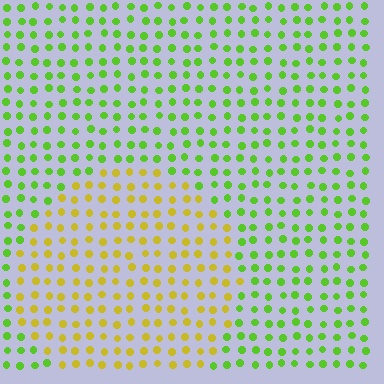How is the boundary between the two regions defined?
The boundary is defined purely by a slight shift in hue (about 48 degrees). Spacing, size, and orientation are identical on both sides.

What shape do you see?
I see a circle.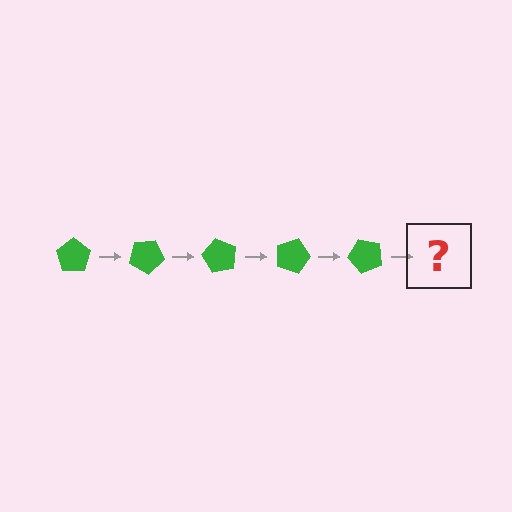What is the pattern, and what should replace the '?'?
The pattern is that the pentagon rotates 30 degrees each step. The '?' should be a green pentagon rotated 150 degrees.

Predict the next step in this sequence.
The next step is a green pentagon rotated 150 degrees.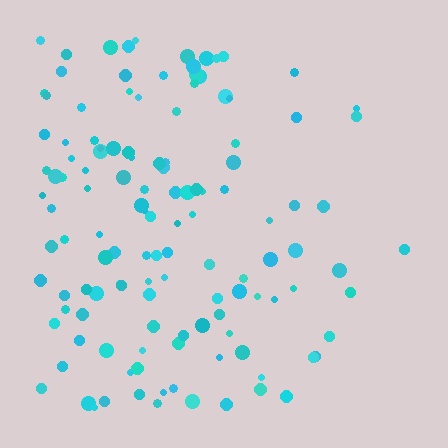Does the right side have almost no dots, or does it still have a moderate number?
Still a moderate number, just noticeably fewer than the left.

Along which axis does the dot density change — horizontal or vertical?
Horizontal.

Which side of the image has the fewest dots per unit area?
The right.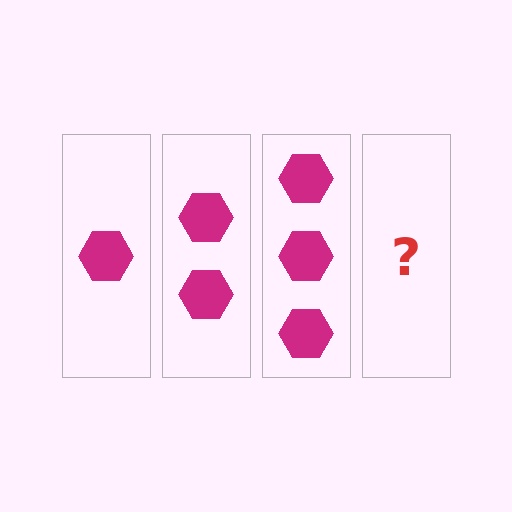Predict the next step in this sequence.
The next step is 4 hexagons.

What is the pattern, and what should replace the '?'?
The pattern is that each step adds one more hexagon. The '?' should be 4 hexagons.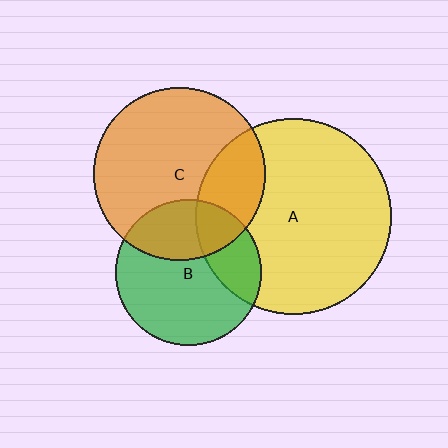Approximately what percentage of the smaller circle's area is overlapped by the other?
Approximately 25%.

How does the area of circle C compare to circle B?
Approximately 1.4 times.